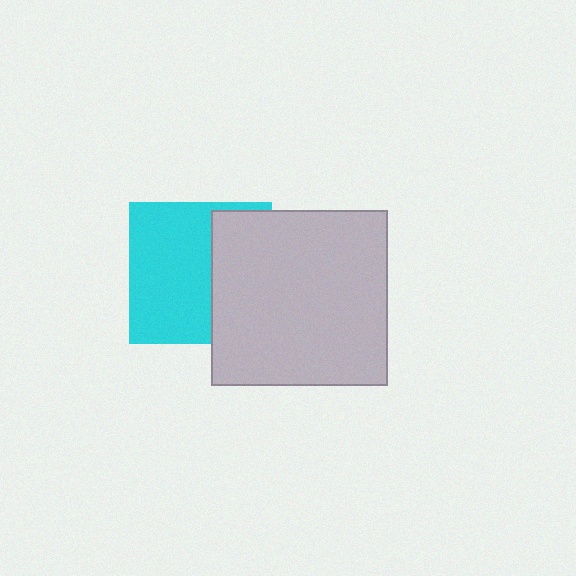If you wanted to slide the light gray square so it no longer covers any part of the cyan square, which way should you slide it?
Slide it right — that is the most direct way to separate the two shapes.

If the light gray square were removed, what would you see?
You would see the complete cyan square.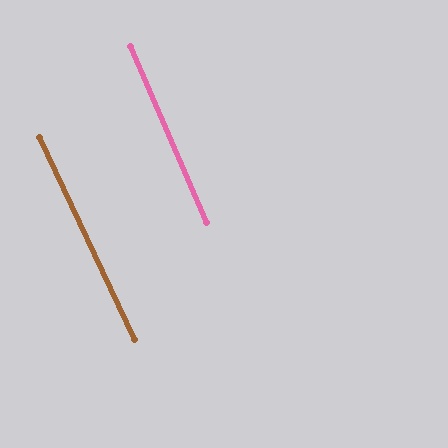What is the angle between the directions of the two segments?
Approximately 2 degrees.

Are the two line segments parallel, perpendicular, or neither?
Parallel — their directions differ by only 1.7°.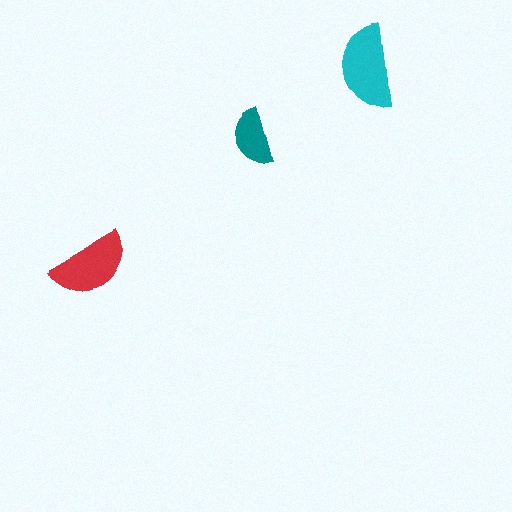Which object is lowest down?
The red semicircle is bottommost.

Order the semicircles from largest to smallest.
the cyan one, the red one, the teal one.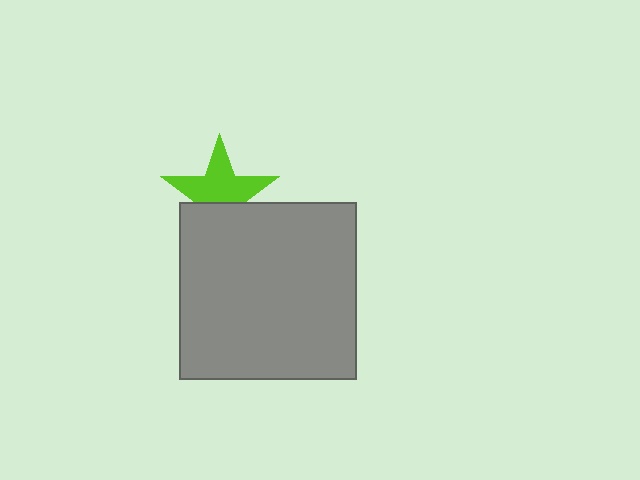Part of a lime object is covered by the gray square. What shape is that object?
It is a star.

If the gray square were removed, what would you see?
You would see the complete lime star.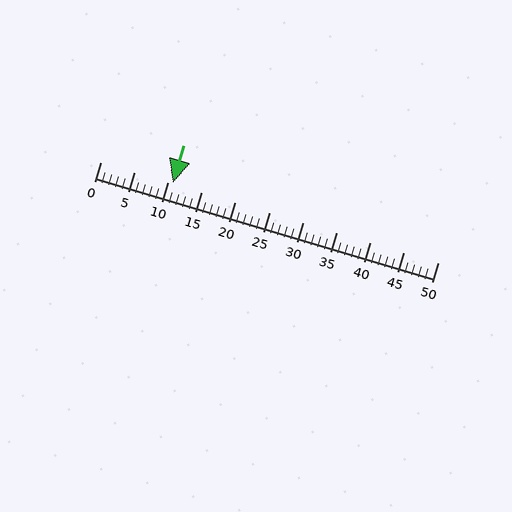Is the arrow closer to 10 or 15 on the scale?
The arrow is closer to 10.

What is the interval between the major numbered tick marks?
The major tick marks are spaced 5 units apart.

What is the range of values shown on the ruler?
The ruler shows values from 0 to 50.